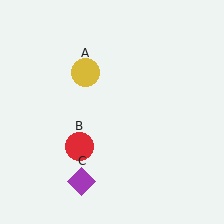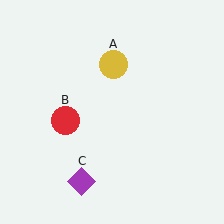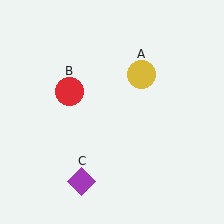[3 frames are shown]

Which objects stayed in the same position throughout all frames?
Purple diamond (object C) remained stationary.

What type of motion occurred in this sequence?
The yellow circle (object A), red circle (object B) rotated clockwise around the center of the scene.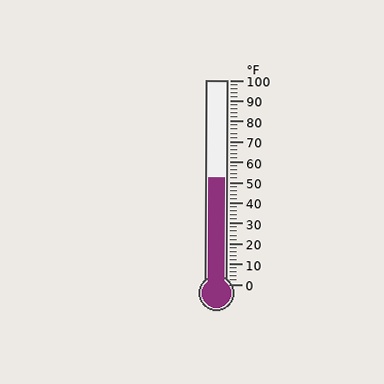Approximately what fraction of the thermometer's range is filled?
The thermometer is filled to approximately 50% of its range.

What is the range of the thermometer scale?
The thermometer scale ranges from 0°F to 100°F.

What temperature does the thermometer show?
The thermometer shows approximately 52°F.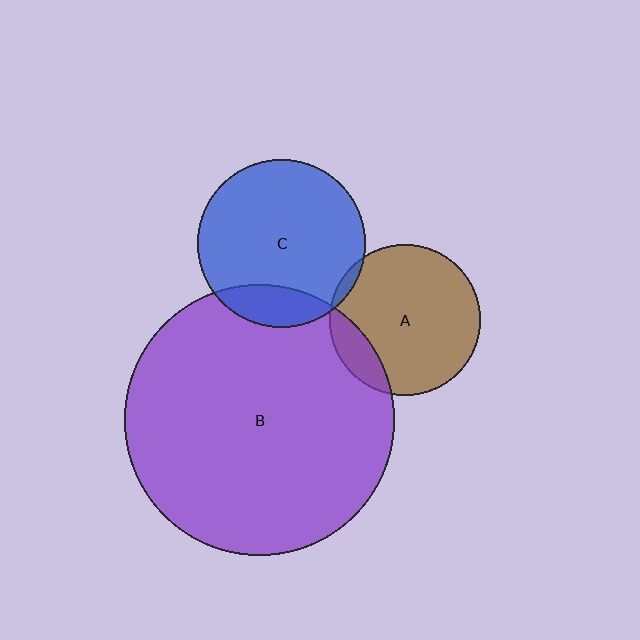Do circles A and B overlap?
Yes.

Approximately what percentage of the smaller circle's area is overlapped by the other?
Approximately 15%.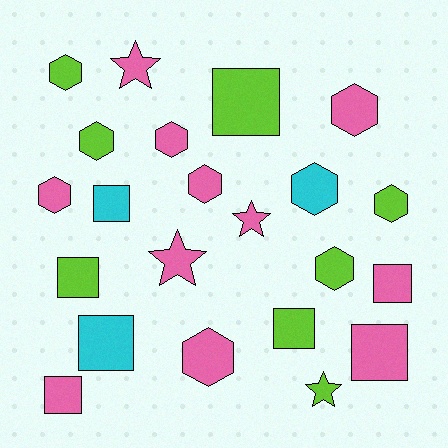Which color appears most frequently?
Pink, with 11 objects.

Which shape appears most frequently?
Hexagon, with 10 objects.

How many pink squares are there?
There are 3 pink squares.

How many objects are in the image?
There are 22 objects.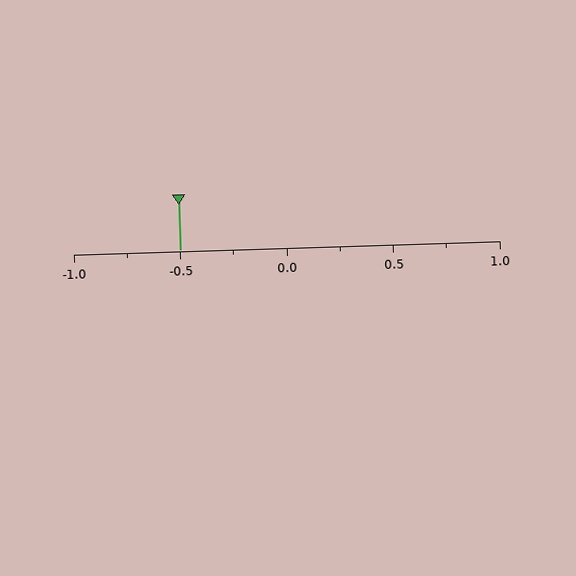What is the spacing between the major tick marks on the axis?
The major ticks are spaced 0.5 apart.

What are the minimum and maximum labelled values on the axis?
The axis runs from -1.0 to 1.0.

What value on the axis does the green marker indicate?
The marker indicates approximately -0.5.